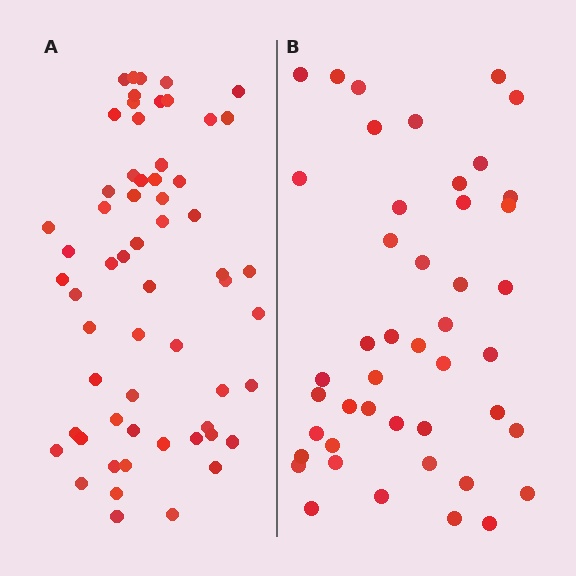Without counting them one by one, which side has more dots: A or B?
Region A (the left region) has more dots.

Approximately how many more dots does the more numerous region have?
Region A has approximately 15 more dots than region B.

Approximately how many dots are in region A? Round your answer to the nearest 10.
About 60 dots.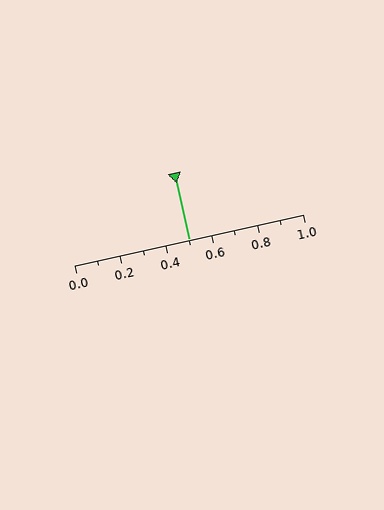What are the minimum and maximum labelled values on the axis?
The axis runs from 0.0 to 1.0.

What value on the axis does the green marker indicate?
The marker indicates approximately 0.5.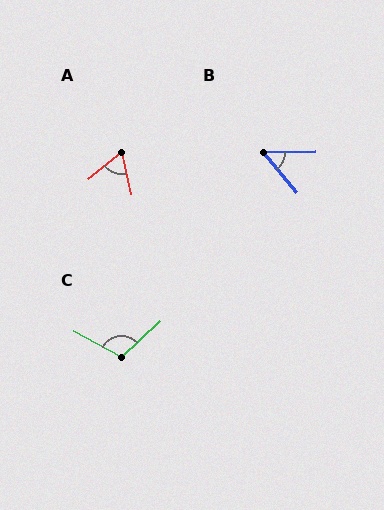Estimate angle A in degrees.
Approximately 64 degrees.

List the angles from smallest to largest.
B (52°), A (64°), C (109°).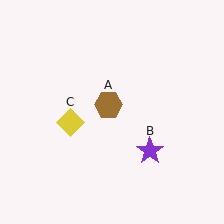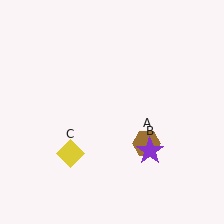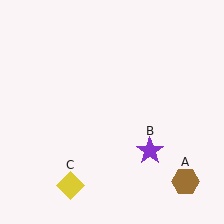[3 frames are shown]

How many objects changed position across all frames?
2 objects changed position: brown hexagon (object A), yellow diamond (object C).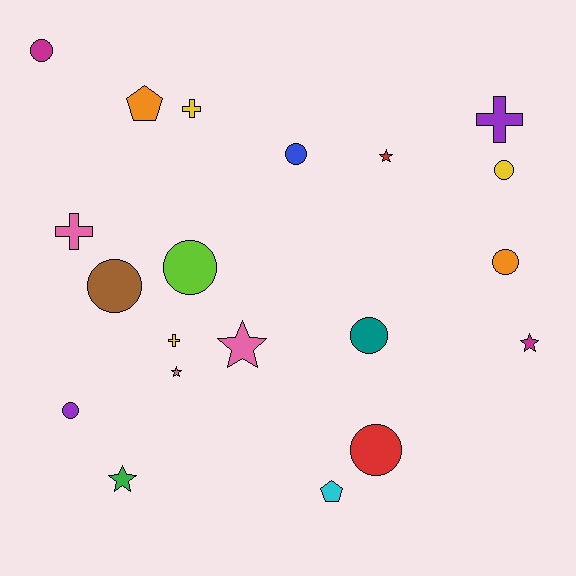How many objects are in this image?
There are 20 objects.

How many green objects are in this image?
There is 1 green object.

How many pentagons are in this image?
There are 2 pentagons.